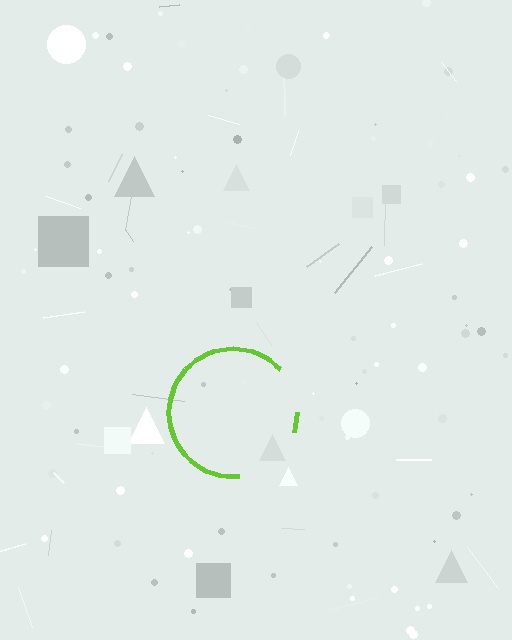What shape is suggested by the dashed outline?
The dashed outline suggests a circle.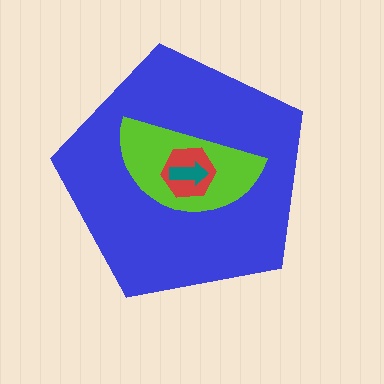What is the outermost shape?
The blue pentagon.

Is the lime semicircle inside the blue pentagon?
Yes.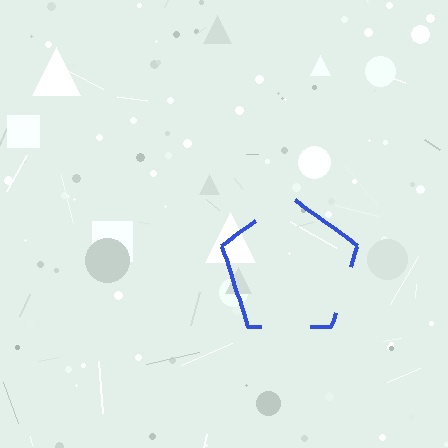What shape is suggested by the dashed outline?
The dashed outline suggests a pentagon.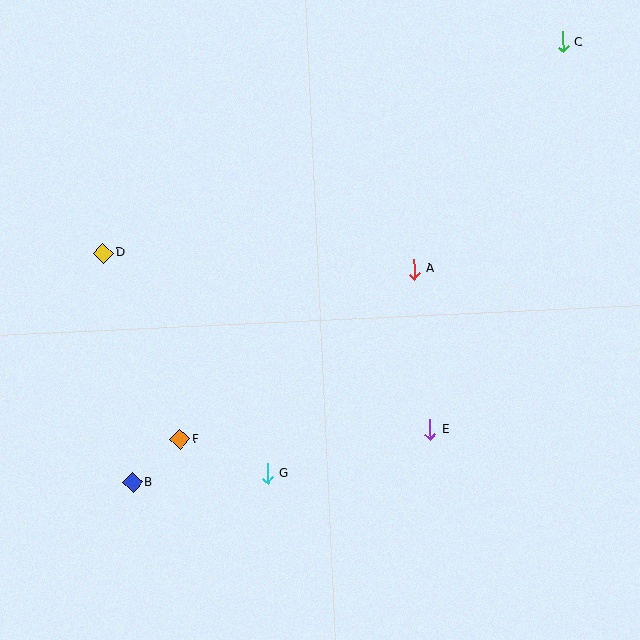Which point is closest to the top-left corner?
Point D is closest to the top-left corner.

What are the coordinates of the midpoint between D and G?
The midpoint between D and G is at (185, 363).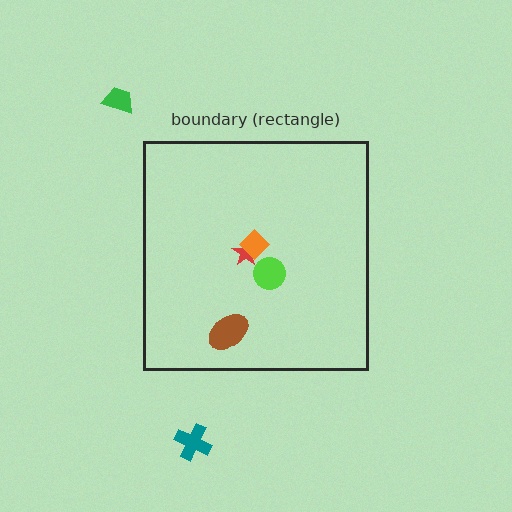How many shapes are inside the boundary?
4 inside, 2 outside.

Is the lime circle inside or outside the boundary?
Inside.